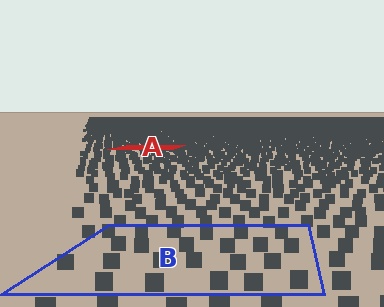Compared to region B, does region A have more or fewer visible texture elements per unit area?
Region A has more texture elements per unit area — they are packed more densely because it is farther away.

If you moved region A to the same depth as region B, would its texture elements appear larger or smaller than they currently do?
They would appear larger. At a closer depth, the same texture elements are projected at a bigger on-screen size.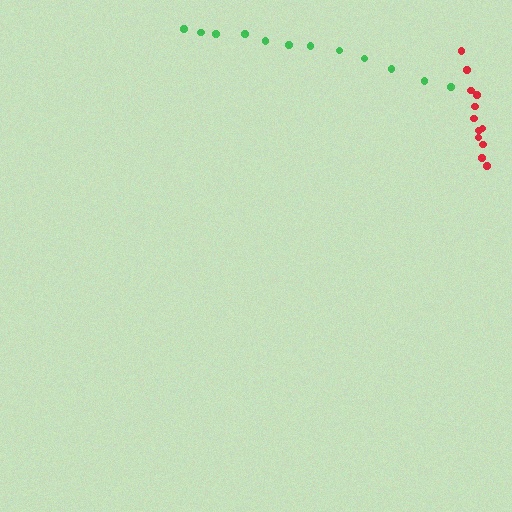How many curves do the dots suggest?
There are 2 distinct paths.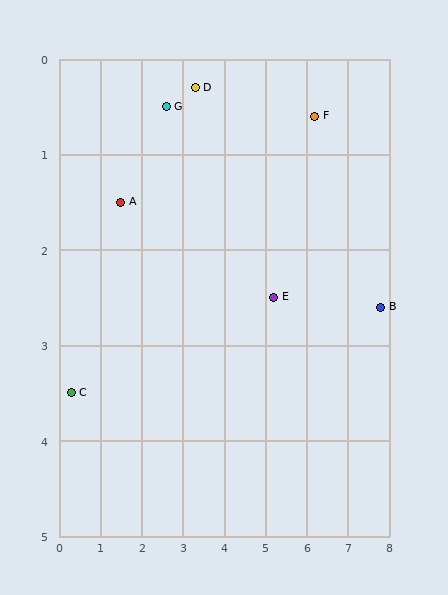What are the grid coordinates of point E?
Point E is at approximately (5.2, 2.5).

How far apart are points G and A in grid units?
Points G and A are about 1.5 grid units apart.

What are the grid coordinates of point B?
Point B is at approximately (7.8, 2.6).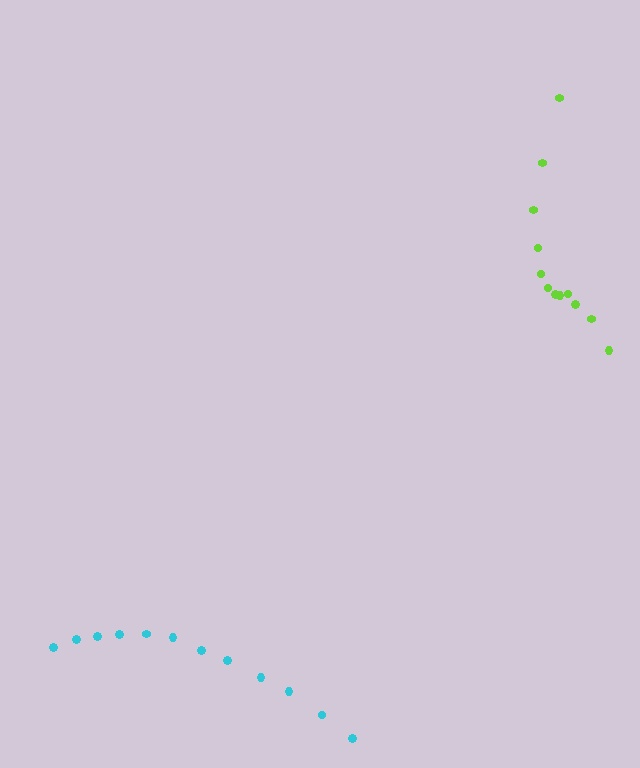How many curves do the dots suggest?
There are 2 distinct paths.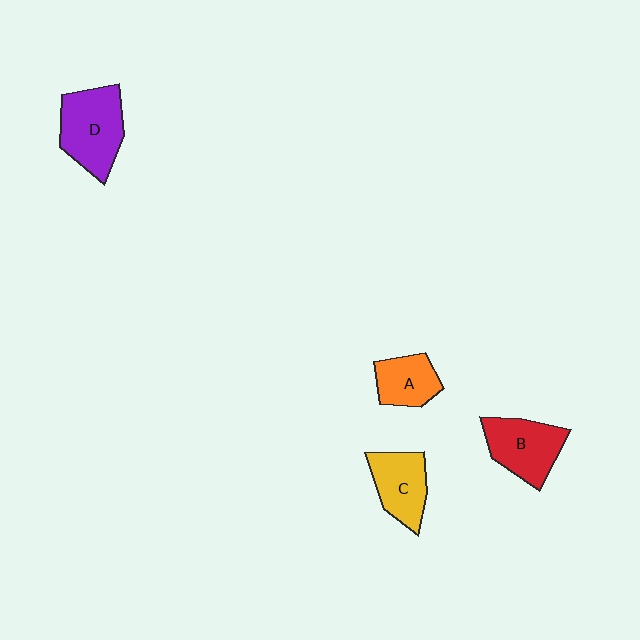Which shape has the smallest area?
Shape A (orange).